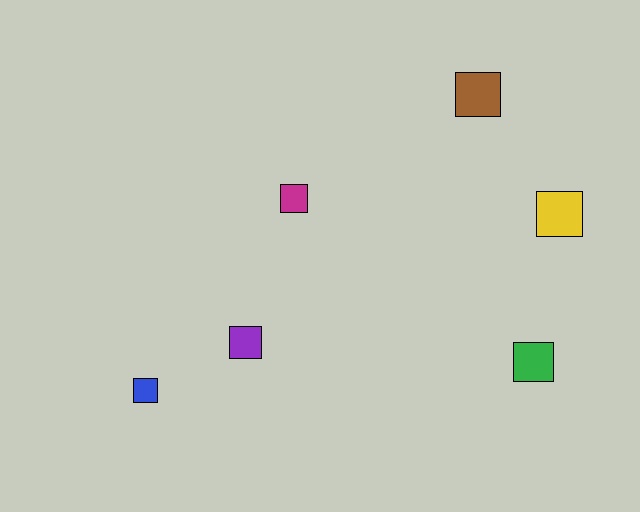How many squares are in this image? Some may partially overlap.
There are 6 squares.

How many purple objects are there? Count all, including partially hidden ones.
There is 1 purple object.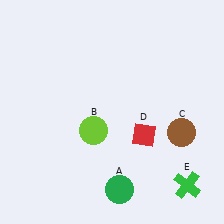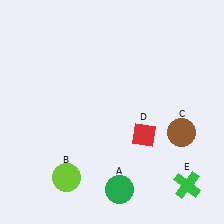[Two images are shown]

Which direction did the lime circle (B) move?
The lime circle (B) moved down.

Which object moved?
The lime circle (B) moved down.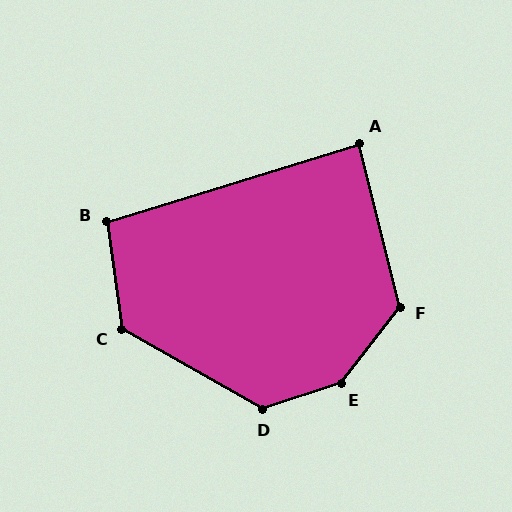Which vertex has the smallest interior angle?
A, at approximately 87 degrees.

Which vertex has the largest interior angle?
E, at approximately 146 degrees.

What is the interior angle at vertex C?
Approximately 127 degrees (obtuse).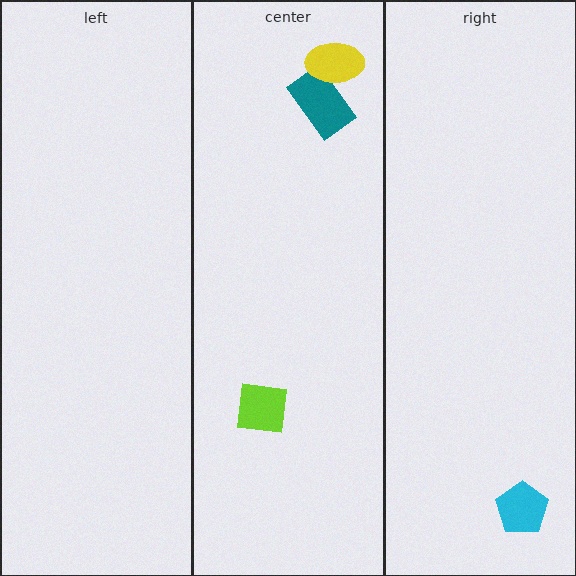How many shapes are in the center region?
3.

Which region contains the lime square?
The center region.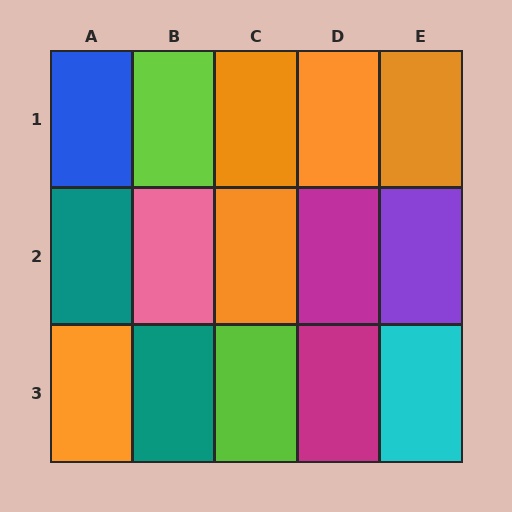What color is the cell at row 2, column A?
Teal.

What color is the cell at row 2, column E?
Purple.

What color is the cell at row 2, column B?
Pink.